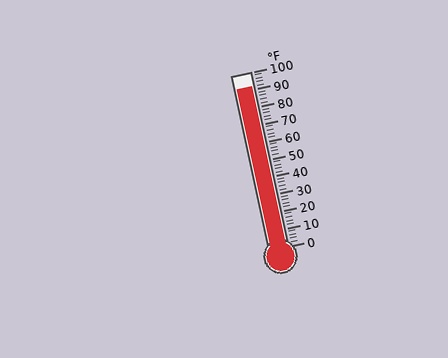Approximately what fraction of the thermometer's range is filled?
The thermometer is filled to approximately 90% of its range.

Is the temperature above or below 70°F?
The temperature is above 70°F.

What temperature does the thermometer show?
The thermometer shows approximately 92°F.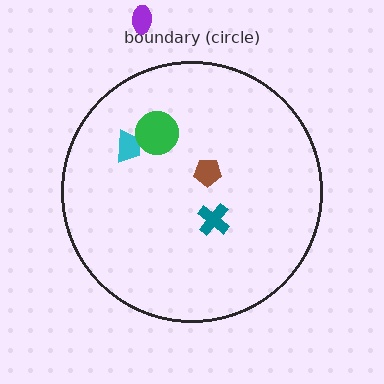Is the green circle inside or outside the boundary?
Inside.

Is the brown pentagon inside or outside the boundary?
Inside.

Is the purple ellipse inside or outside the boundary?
Outside.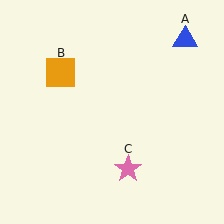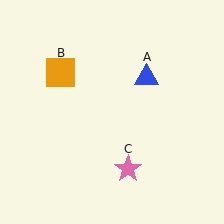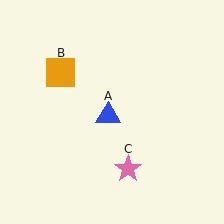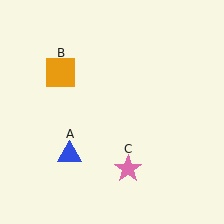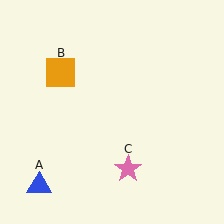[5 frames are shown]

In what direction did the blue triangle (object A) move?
The blue triangle (object A) moved down and to the left.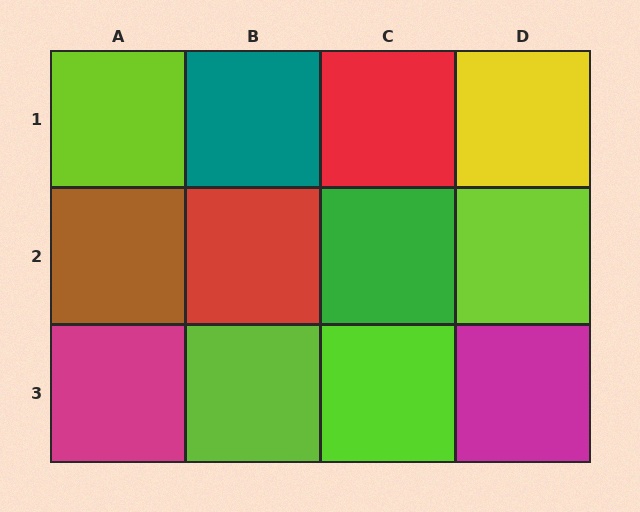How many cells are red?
2 cells are red.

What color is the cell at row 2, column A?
Brown.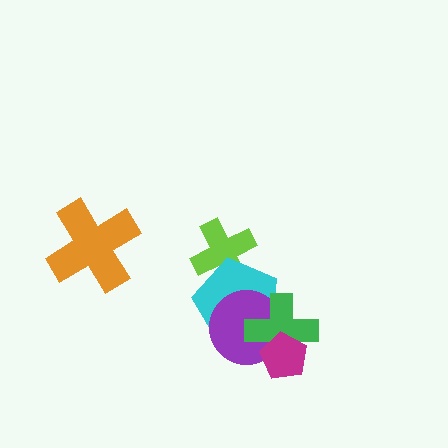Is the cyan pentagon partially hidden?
Yes, it is partially covered by another shape.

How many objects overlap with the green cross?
3 objects overlap with the green cross.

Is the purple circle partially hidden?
Yes, it is partially covered by another shape.